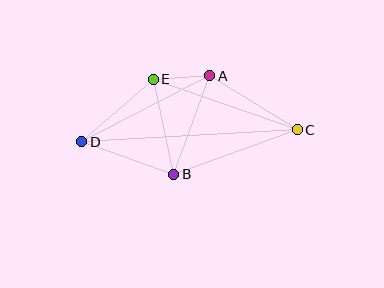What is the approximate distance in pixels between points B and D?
The distance between B and D is approximately 98 pixels.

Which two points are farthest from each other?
Points C and D are farthest from each other.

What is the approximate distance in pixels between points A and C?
The distance between A and C is approximately 103 pixels.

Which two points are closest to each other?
Points A and E are closest to each other.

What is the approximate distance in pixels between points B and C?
The distance between B and C is approximately 131 pixels.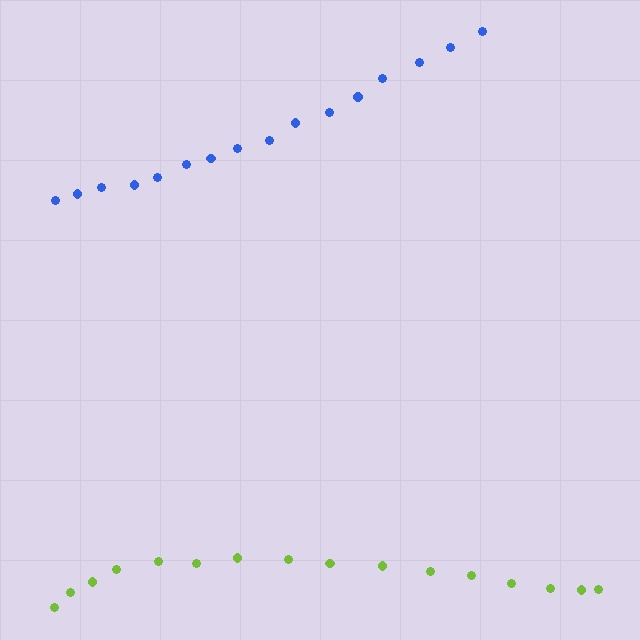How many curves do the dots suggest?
There are 2 distinct paths.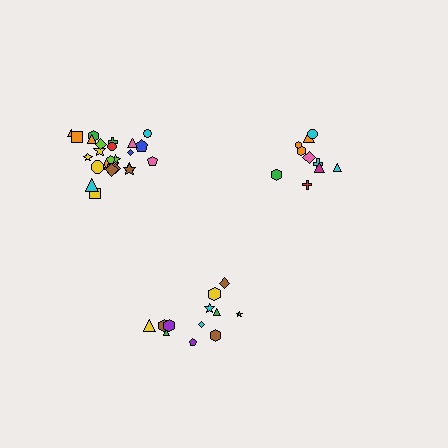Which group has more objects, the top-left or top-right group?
The top-left group.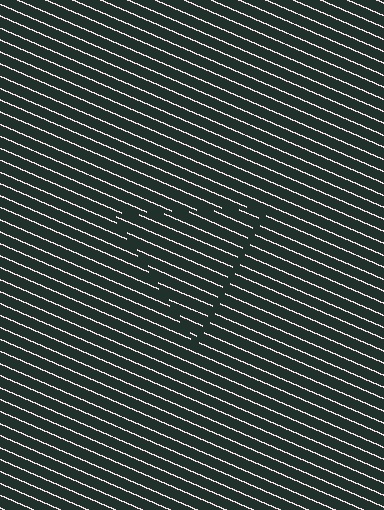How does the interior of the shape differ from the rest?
The interior of the shape contains the same grating, shifted by half a period — the contour is defined by the phase discontinuity where line-ends from the inner and outer gratings abut.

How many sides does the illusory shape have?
3 sides — the line-ends trace a triangle.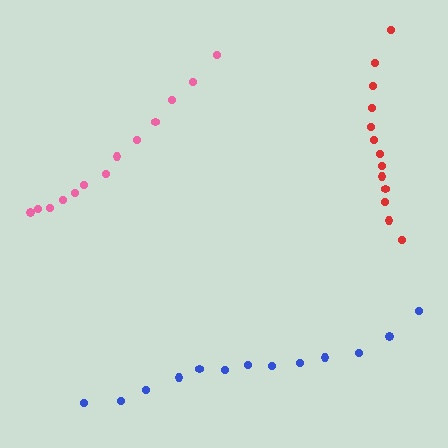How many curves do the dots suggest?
There are 3 distinct paths.